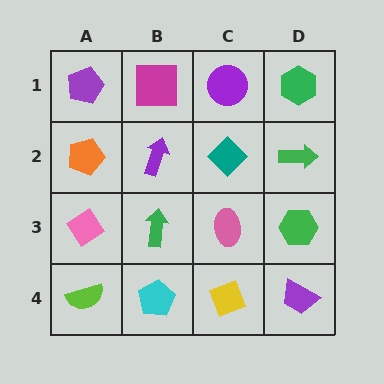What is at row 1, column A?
A purple pentagon.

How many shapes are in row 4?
4 shapes.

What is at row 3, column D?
A green hexagon.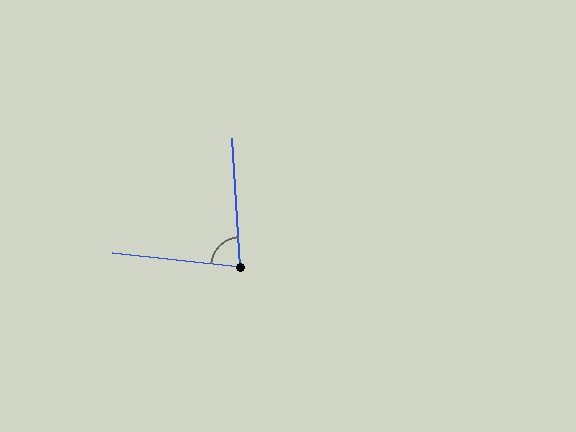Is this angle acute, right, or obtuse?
It is acute.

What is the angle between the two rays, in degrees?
Approximately 80 degrees.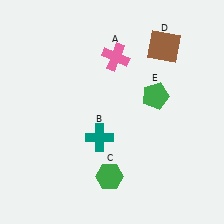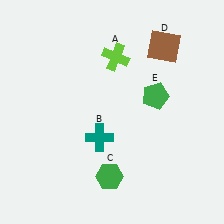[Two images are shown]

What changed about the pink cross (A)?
In Image 1, A is pink. In Image 2, it changed to lime.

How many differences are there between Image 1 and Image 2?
There is 1 difference between the two images.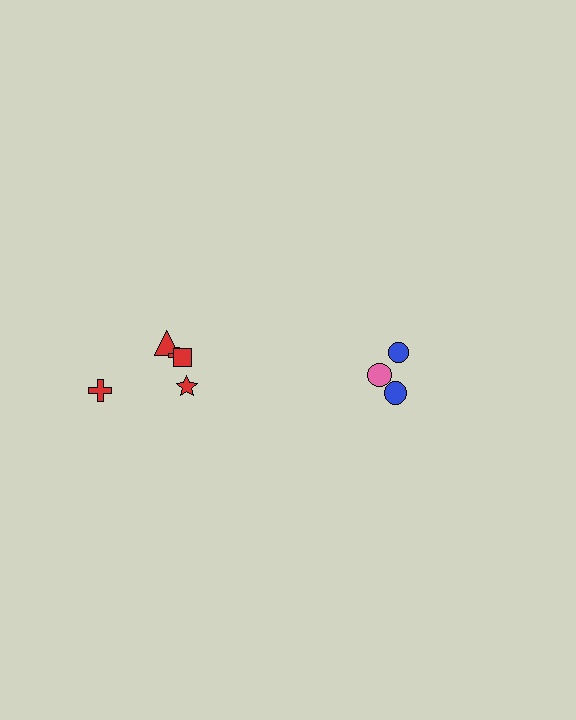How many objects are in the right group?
There are 3 objects.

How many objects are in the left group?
There are 5 objects.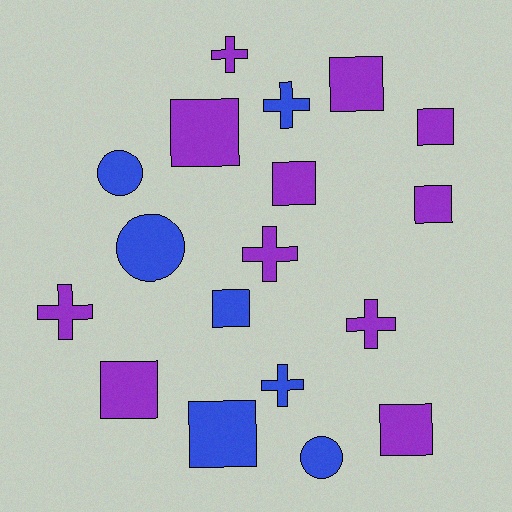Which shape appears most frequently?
Square, with 9 objects.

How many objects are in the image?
There are 18 objects.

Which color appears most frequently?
Purple, with 11 objects.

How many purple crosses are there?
There are 4 purple crosses.